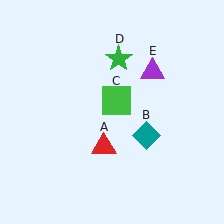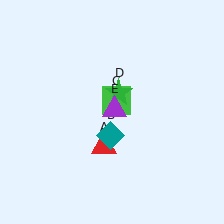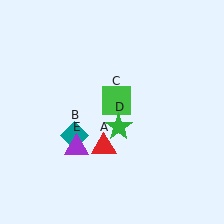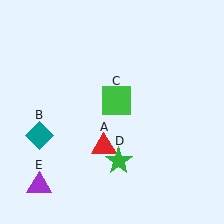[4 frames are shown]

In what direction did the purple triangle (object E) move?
The purple triangle (object E) moved down and to the left.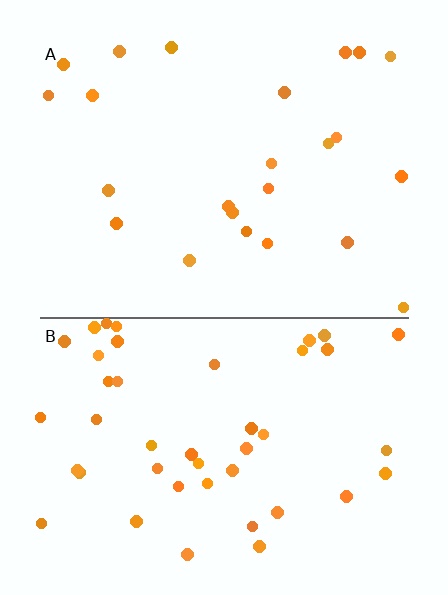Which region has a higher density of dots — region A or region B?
B (the bottom).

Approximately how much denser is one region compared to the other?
Approximately 1.9× — region B over region A.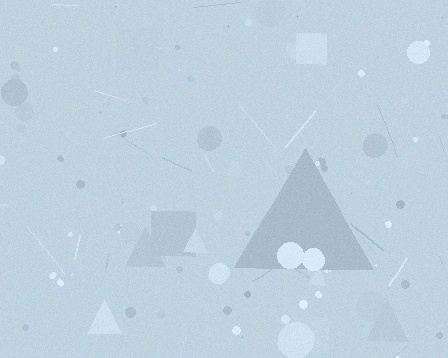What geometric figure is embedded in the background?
A triangle is embedded in the background.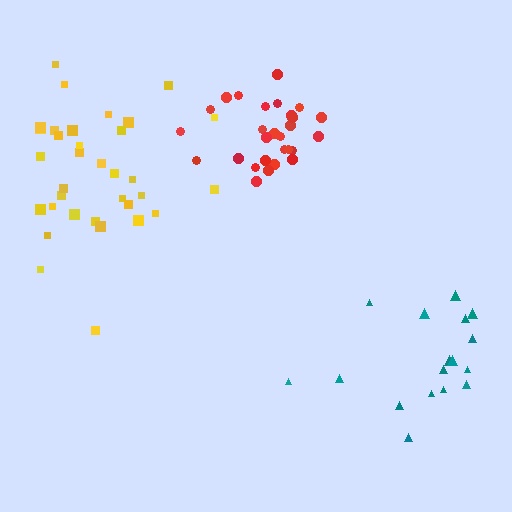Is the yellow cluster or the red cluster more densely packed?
Red.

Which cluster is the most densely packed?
Red.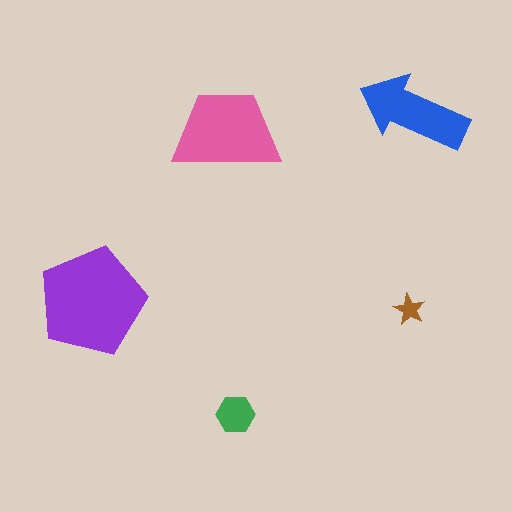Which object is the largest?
The purple pentagon.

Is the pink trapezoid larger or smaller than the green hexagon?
Larger.